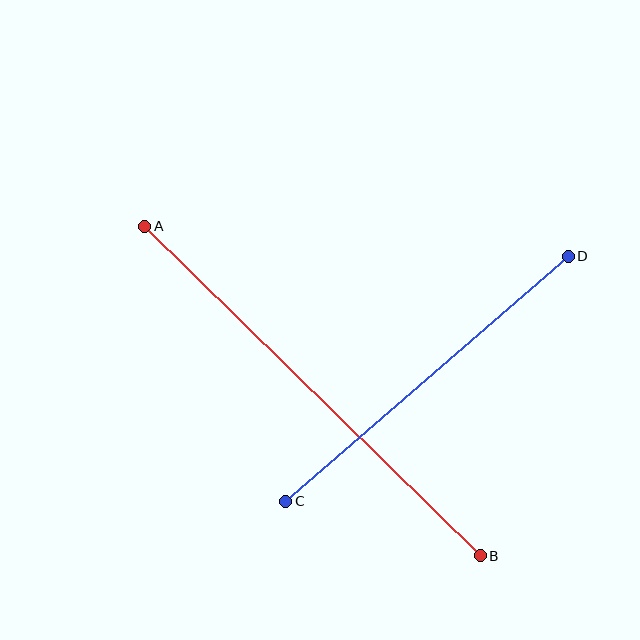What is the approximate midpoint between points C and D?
The midpoint is at approximately (427, 379) pixels.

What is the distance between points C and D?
The distance is approximately 374 pixels.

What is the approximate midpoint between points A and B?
The midpoint is at approximately (312, 391) pixels.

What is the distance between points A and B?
The distance is approximately 471 pixels.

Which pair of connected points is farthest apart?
Points A and B are farthest apart.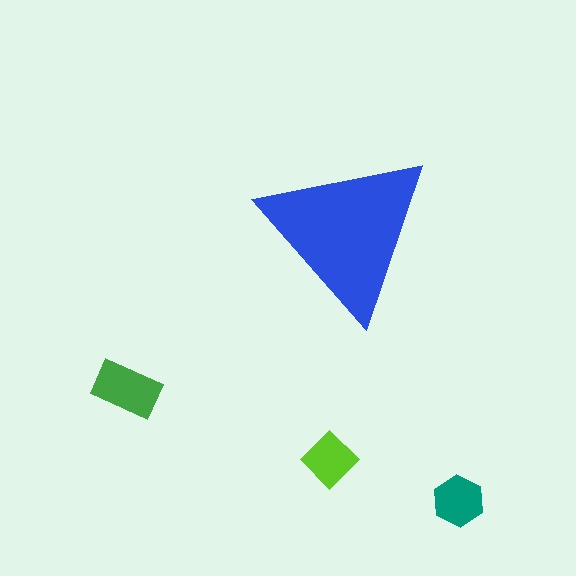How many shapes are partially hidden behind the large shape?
0 shapes are partially hidden.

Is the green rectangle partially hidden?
No, the green rectangle is fully visible.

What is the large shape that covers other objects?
A blue triangle.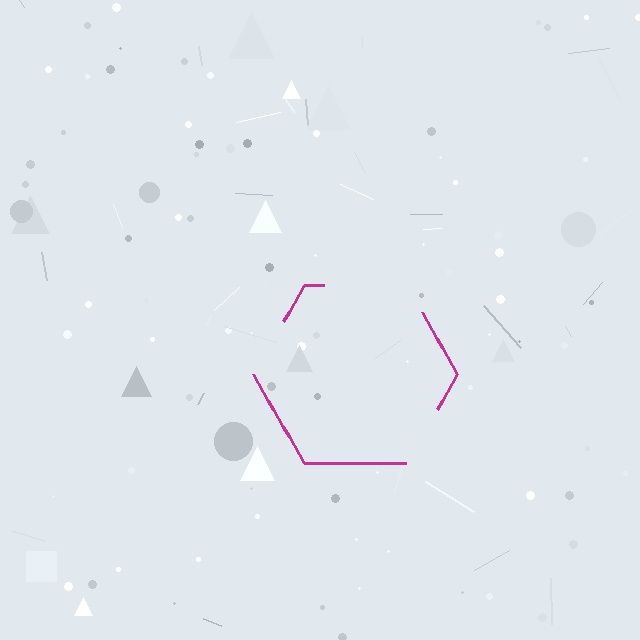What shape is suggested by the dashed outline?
The dashed outline suggests a hexagon.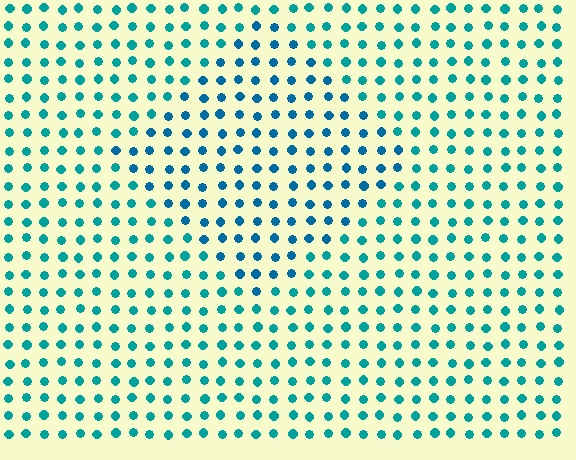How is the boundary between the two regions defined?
The boundary is defined purely by a slight shift in hue (about 23 degrees). Spacing, size, and orientation are identical on both sides.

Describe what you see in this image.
The image is filled with small teal elements in a uniform arrangement. A diamond-shaped region is visible where the elements are tinted to a slightly different hue, forming a subtle color boundary.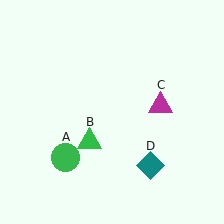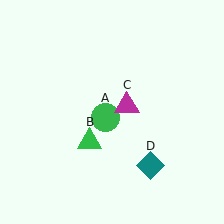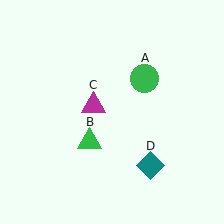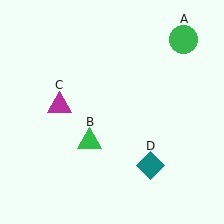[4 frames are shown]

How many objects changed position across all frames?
2 objects changed position: green circle (object A), magenta triangle (object C).